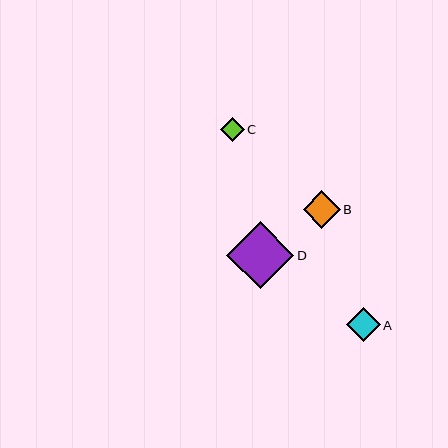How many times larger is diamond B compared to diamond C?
Diamond B is approximately 1.6 times the size of diamond C.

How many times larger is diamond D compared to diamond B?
Diamond D is approximately 1.8 times the size of diamond B.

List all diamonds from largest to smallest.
From largest to smallest: D, B, A, C.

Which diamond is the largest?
Diamond D is the largest with a size of approximately 68 pixels.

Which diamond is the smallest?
Diamond C is the smallest with a size of approximately 23 pixels.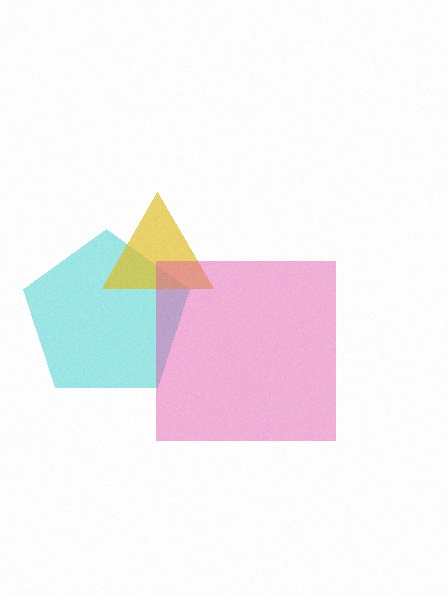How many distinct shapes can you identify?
There are 3 distinct shapes: a cyan pentagon, a yellow triangle, a pink square.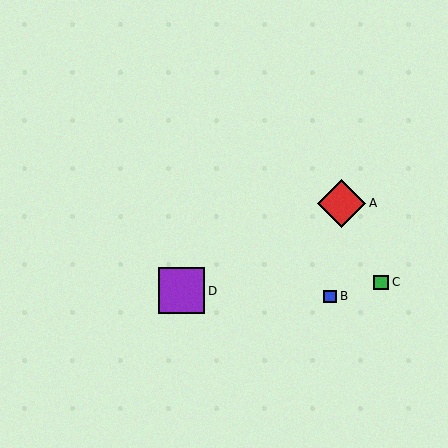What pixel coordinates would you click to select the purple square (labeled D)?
Click at (182, 291) to select the purple square D.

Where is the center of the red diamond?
The center of the red diamond is at (342, 203).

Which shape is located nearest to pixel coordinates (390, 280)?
The green square (labeled C) at (381, 282) is nearest to that location.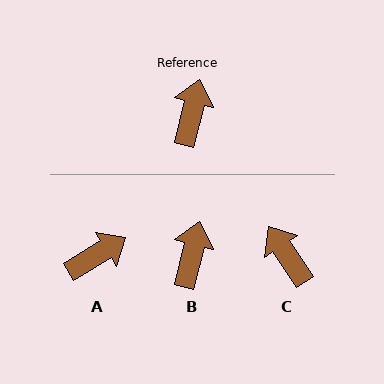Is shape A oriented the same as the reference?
No, it is off by about 45 degrees.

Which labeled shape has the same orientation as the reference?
B.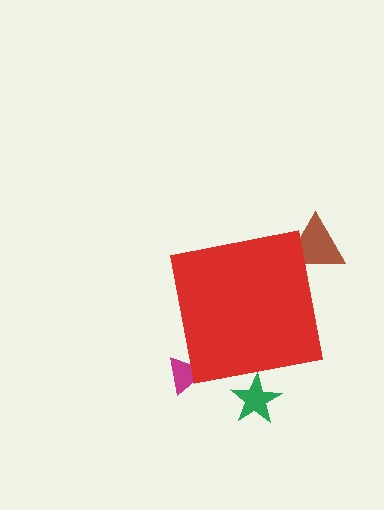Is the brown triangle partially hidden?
Yes, the brown triangle is partially hidden behind the red square.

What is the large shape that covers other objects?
A red square.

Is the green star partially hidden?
Yes, the green star is partially hidden behind the red square.